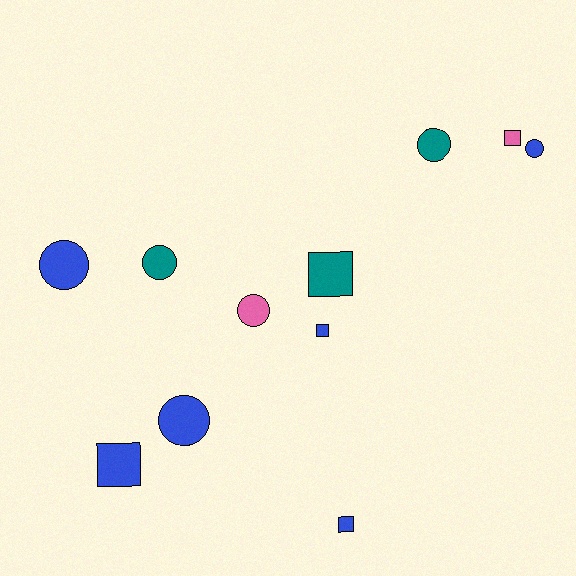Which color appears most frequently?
Blue, with 6 objects.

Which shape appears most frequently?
Circle, with 6 objects.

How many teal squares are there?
There is 1 teal square.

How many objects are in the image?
There are 11 objects.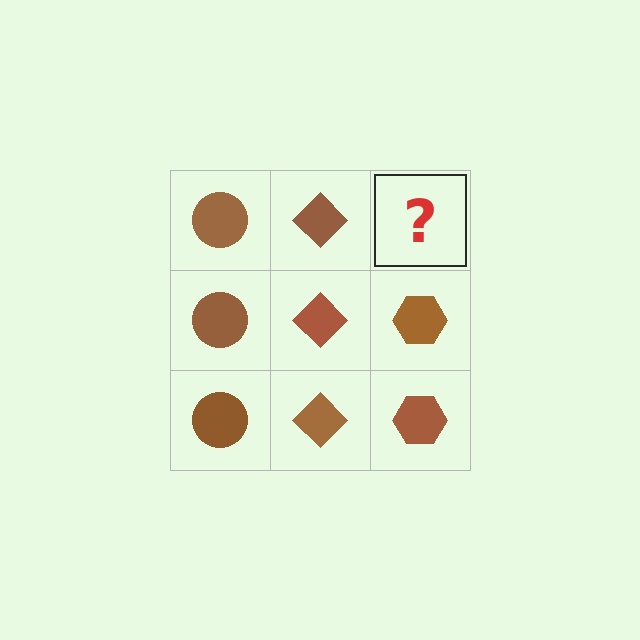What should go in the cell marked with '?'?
The missing cell should contain a brown hexagon.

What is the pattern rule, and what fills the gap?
The rule is that each column has a consistent shape. The gap should be filled with a brown hexagon.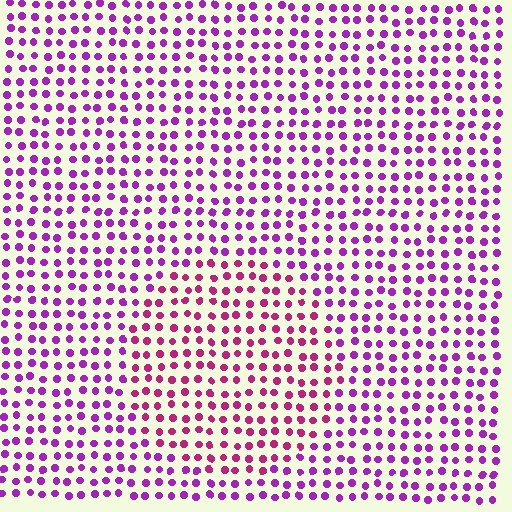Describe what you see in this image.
The image is filled with small purple elements in a uniform arrangement. A circle-shaped region is visible where the elements are tinted to a slightly different hue, forming a subtle color boundary.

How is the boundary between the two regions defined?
The boundary is defined purely by a slight shift in hue (about 33 degrees). Spacing, size, and orientation are identical on both sides.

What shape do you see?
I see a circle.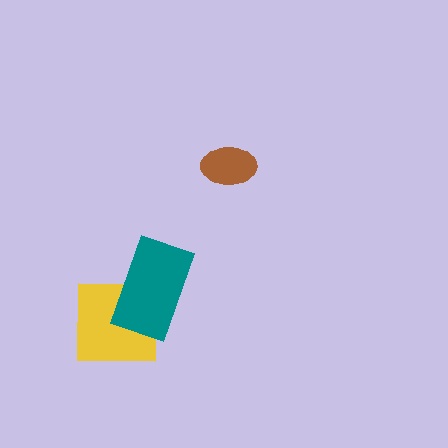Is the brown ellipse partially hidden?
No, no other shape covers it.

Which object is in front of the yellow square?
The teal rectangle is in front of the yellow square.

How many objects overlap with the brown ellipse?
0 objects overlap with the brown ellipse.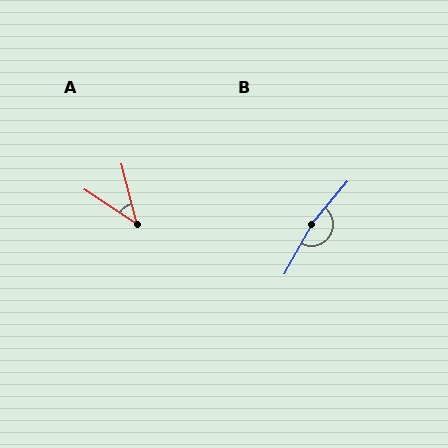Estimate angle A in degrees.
Approximately 42 degrees.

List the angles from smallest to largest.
A (42°), B (169°).